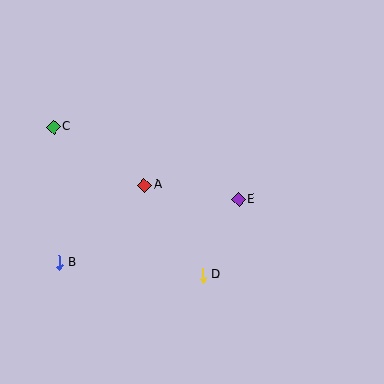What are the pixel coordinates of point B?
Point B is at (59, 263).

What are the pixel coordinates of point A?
Point A is at (144, 185).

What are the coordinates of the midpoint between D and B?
The midpoint between D and B is at (131, 269).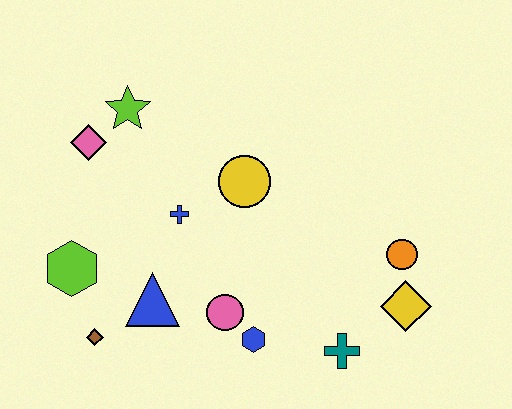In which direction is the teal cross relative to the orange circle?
The teal cross is below the orange circle.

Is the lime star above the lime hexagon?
Yes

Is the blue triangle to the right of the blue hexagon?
No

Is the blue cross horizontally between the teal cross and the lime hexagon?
Yes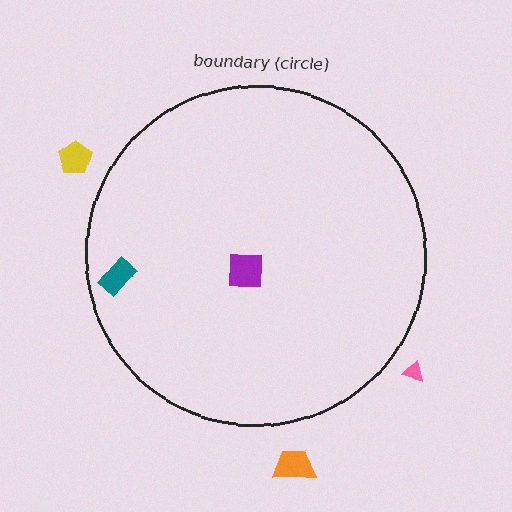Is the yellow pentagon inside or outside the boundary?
Outside.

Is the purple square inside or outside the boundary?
Inside.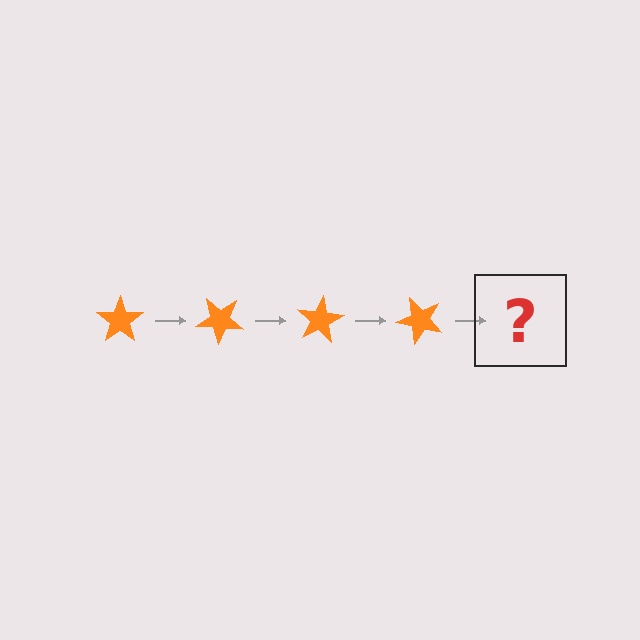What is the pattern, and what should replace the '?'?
The pattern is that the star rotates 40 degrees each step. The '?' should be an orange star rotated 160 degrees.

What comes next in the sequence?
The next element should be an orange star rotated 160 degrees.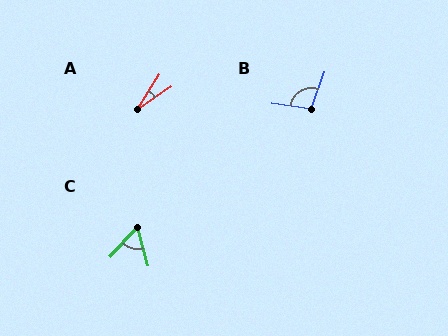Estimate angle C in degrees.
Approximately 59 degrees.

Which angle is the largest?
B, at approximately 101 degrees.